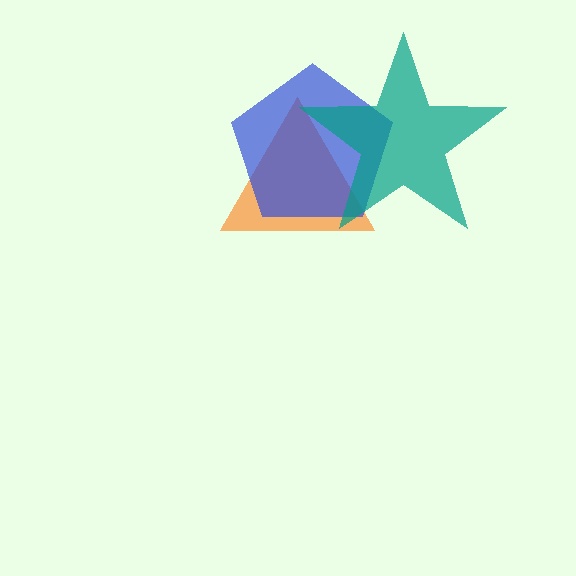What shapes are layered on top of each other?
The layered shapes are: an orange triangle, a blue pentagon, a teal star.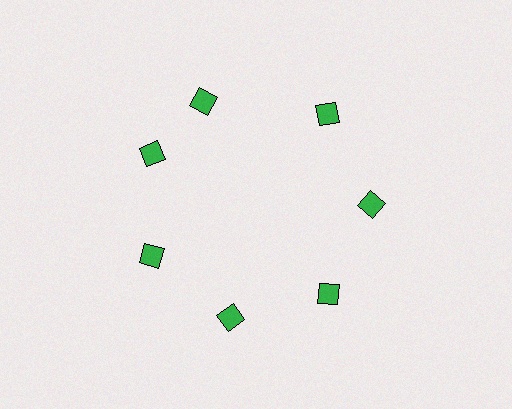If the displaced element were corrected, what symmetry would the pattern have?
It would have 7-fold rotational symmetry — the pattern would map onto itself every 51 degrees.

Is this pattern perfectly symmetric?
No. The 7 green diamonds are arranged in a ring, but one element near the 12 o'clock position is rotated out of alignment along the ring, breaking the 7-fold rotational symmetry.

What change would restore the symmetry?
The symmetry would be restored by rotating it back into even spacing with its neighbors so that all 7 diamonds sit at equal angles and equal distance from the center.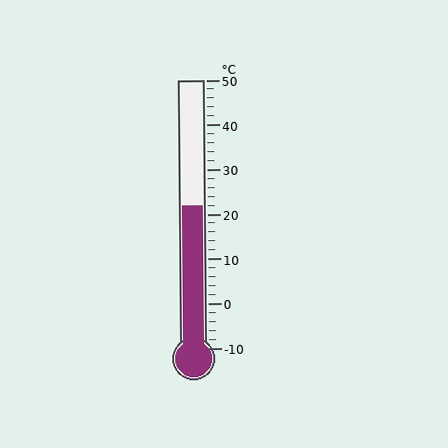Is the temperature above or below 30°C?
The temperature is below 30°C.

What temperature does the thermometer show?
The thermometer shows approximately 22°C.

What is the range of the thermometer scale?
The thermometer scale ranges from -10°C to 50°C.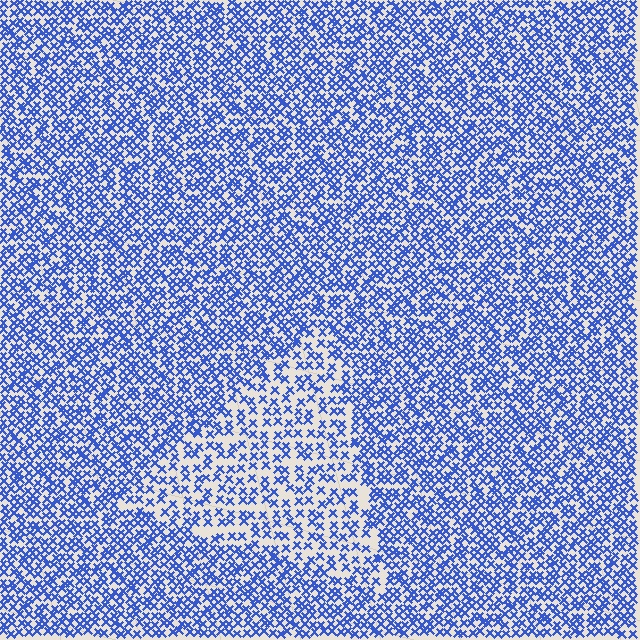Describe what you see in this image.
The image contains small blue elements arranged at two different densities. A triangle-shaped region is visible where the elements are less densely packed than the surrounding area.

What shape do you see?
I see a triangle.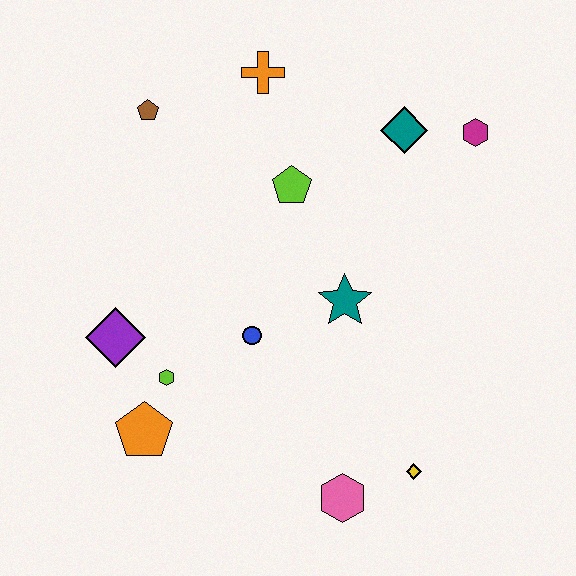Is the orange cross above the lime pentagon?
Yes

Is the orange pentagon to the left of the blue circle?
Yes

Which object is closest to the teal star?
The blue circle is closest to the teal star.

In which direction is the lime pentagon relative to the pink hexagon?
The lime pentagon is above the pink hexagon.